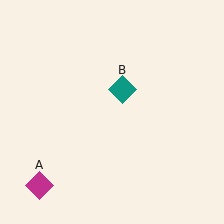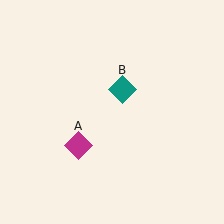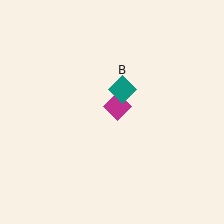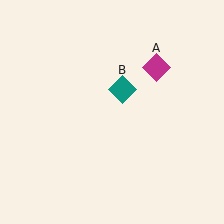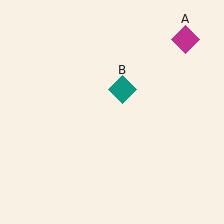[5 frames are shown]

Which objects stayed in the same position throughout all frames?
Teal diamond (object B) remained stationary.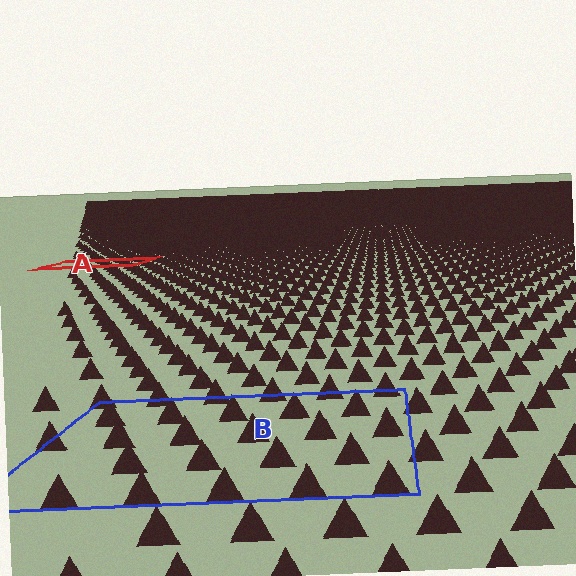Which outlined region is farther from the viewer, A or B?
Region A is farther from the viewer — the texture elements inside it appear smaller and more densely packed.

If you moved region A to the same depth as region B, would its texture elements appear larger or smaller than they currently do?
They would appear larger. At a closer depth, the same texture elements are projected at a bigger on-screen size.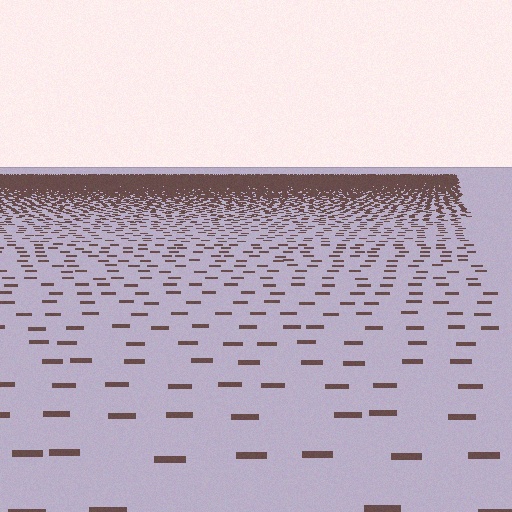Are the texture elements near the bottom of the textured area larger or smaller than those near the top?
Larger. Near the bottom, elements are closer to the viewer and appear at a bigger on-screen size.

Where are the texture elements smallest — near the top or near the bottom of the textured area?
Near the top.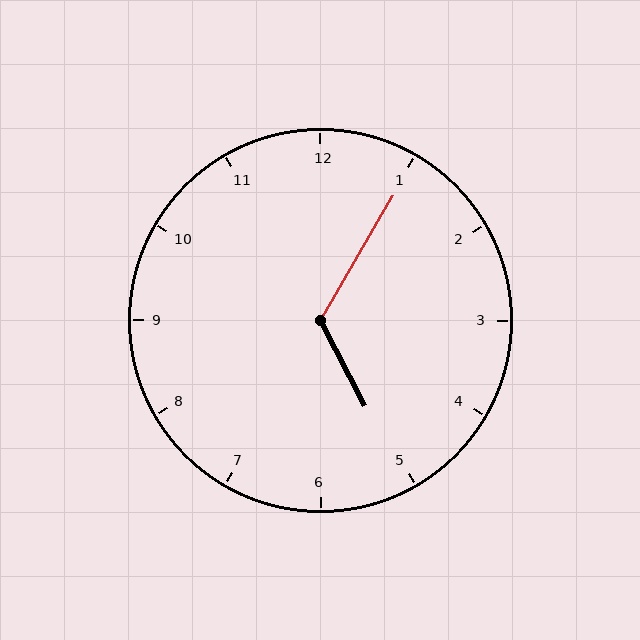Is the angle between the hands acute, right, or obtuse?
It is obtuse.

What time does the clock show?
5:05.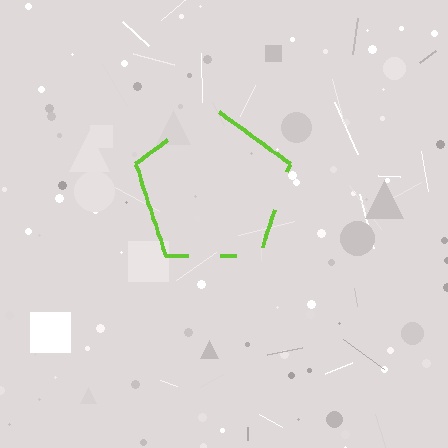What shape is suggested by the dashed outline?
The dashed outline suggests a pentagon.